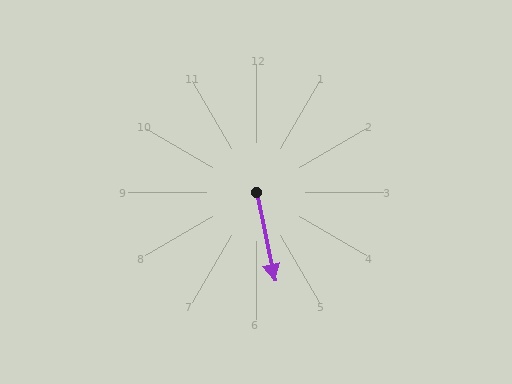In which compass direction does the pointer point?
South.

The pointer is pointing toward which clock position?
Roughly 6 o'clock.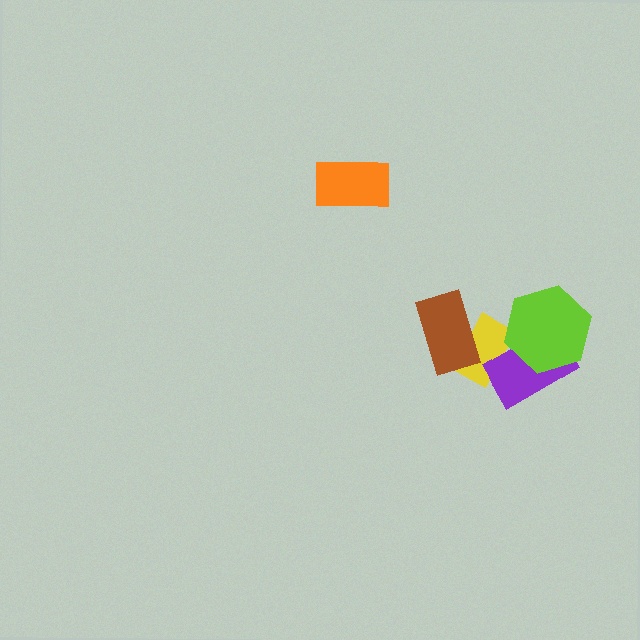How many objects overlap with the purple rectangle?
2 objects overlap with the purple rectangle.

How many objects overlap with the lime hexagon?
2 objects overlap with the lime hexagon.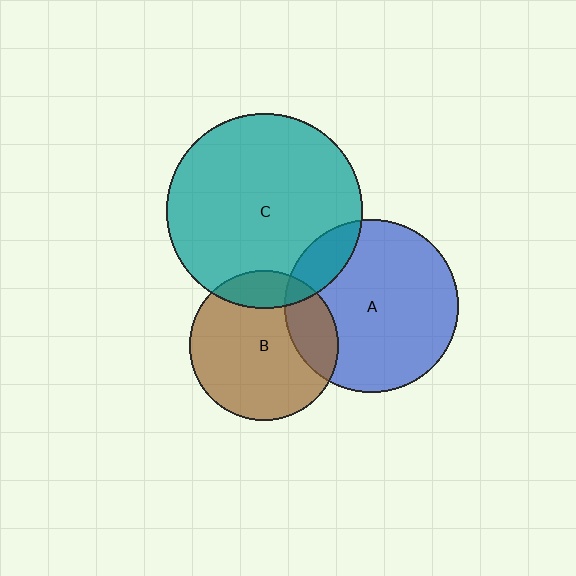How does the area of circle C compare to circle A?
Approximately 1.3 times.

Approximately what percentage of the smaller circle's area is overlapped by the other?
Approximately 20%.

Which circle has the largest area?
Circle C (teal).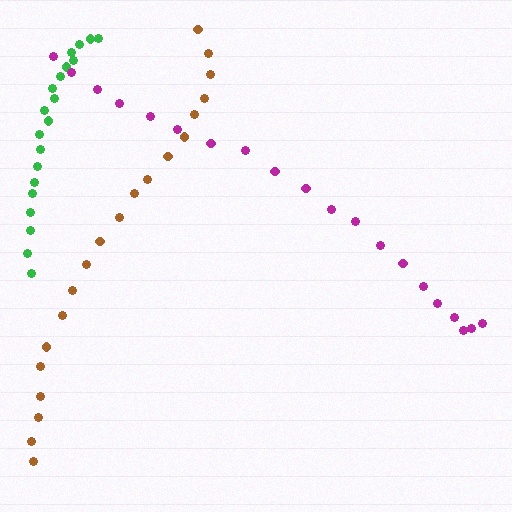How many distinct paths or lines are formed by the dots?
There are 3 distinct paths.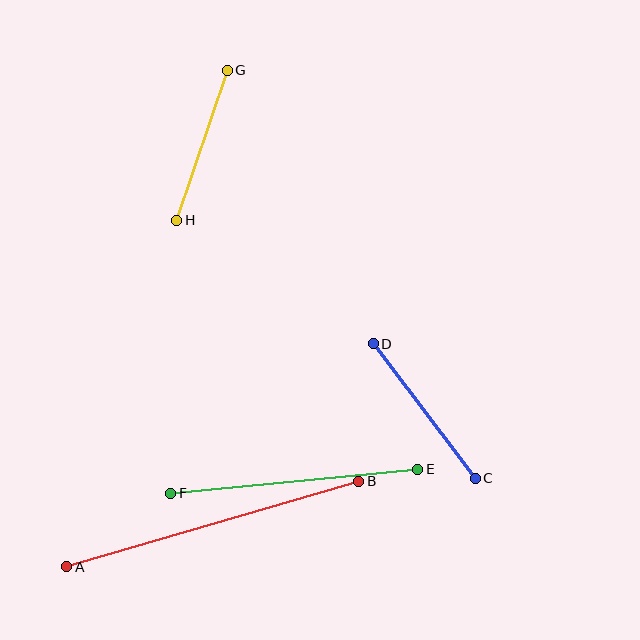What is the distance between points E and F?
The distance is approximately 248 pixels.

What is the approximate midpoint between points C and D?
The midpoint is at approximately (424, 411) pixels.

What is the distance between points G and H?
The distance is approximately 158 pixels.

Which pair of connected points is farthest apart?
Points A and B are farthest apart.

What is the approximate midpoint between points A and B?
The midpoint is at approximately (213, 524) pixels.